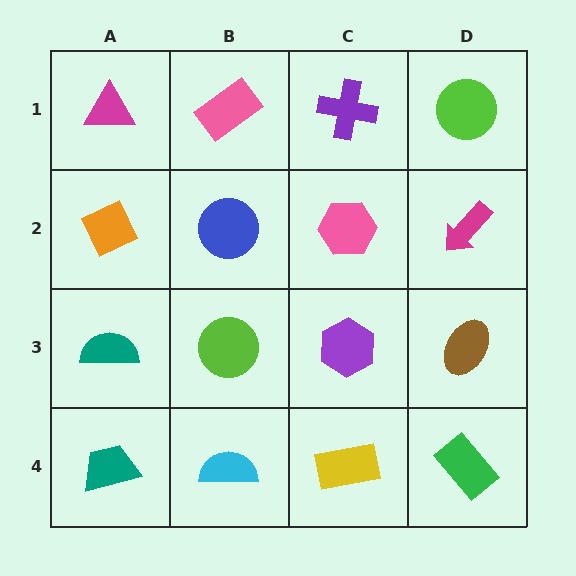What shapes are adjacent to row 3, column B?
A blue circle (row 2, column B), a cyan semicircle (row 4, column B), a teal semicircle (row 3, column A), a purple hexagon (row 3, column C).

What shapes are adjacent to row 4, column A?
A teal semicircle (row 3, column A), a cyan semicircle (row 4, column B).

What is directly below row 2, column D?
A brown ellipse.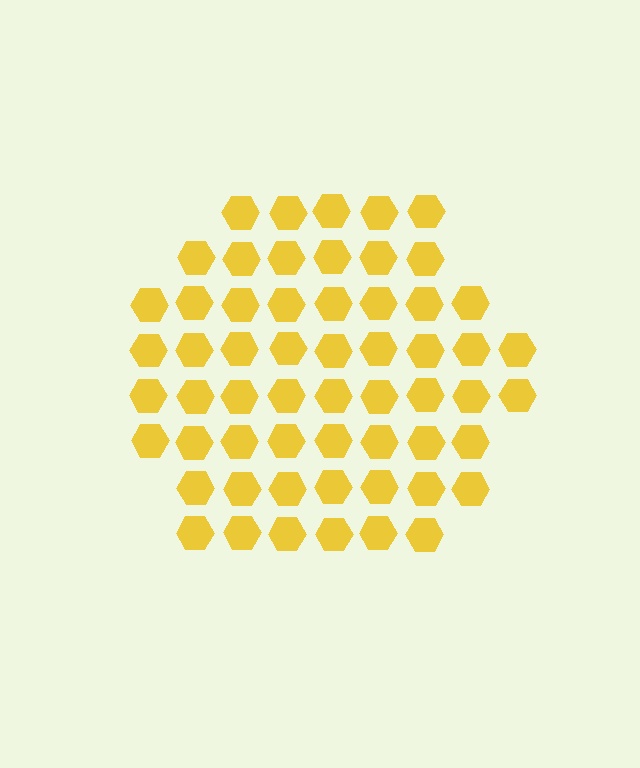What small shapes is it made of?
It is made of small hexagons.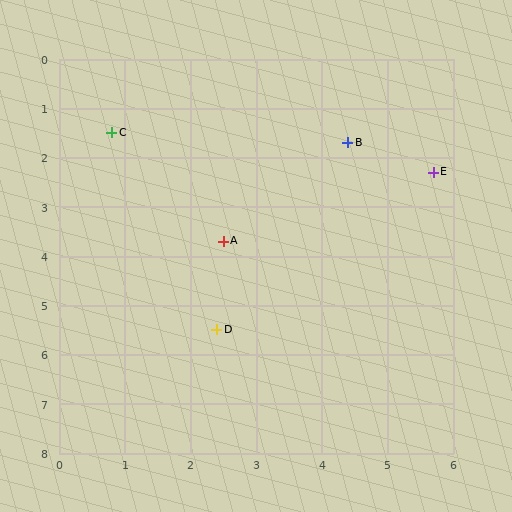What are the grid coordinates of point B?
Point B is at approximately (4.4, 1.7).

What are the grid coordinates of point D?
Point D is at approximately (2.4, 5.5).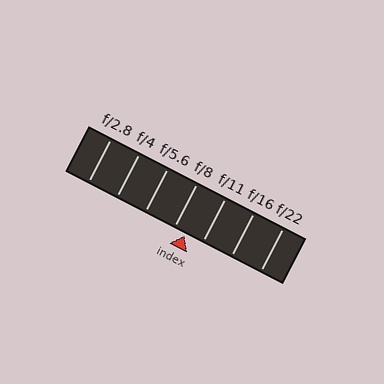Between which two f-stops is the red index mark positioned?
The index mark is between f/8 and f/11.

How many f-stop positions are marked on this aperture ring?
There are 7 f-stop positions marked.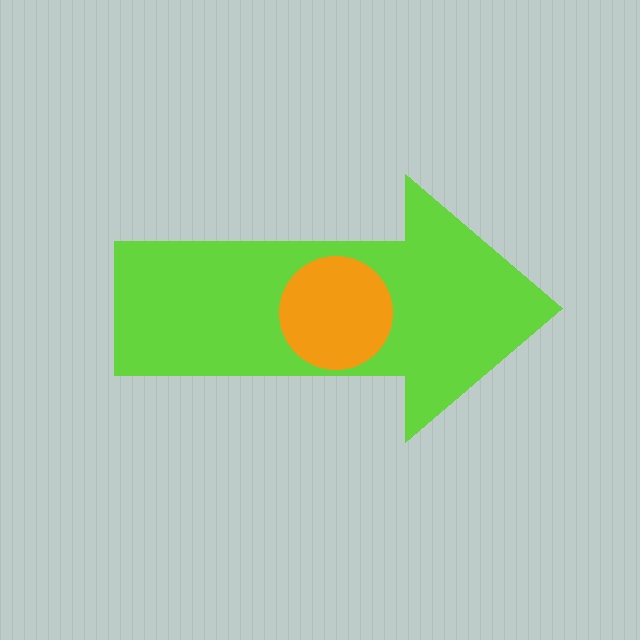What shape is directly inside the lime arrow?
The orange circle.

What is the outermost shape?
The lime arrow.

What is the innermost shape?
The orange circle.